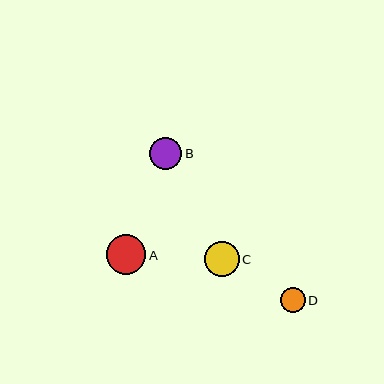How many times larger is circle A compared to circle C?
Circle A is approximately 1.1 times the size of circle C.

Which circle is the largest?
Circle A is the largest with a size of approximately 39 pixels.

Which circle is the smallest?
Circle D is the smallest with a size of approximately 25 pixels.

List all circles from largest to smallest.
From largest to smallest: A, C, B, D.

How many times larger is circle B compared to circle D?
Circle B is approximately 1.3 times the size of circle D.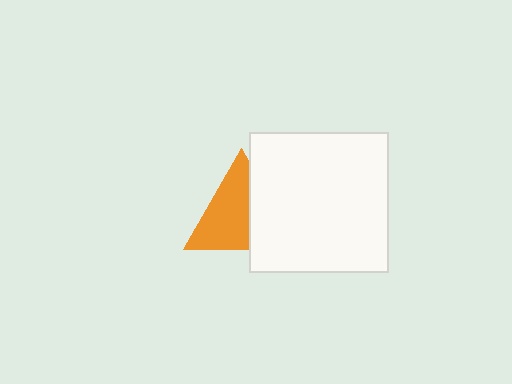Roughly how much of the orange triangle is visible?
About half of it is visible (roughly 63%).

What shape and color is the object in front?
The object in front is a white square.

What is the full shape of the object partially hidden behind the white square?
The partially hidden object is an orange triangle.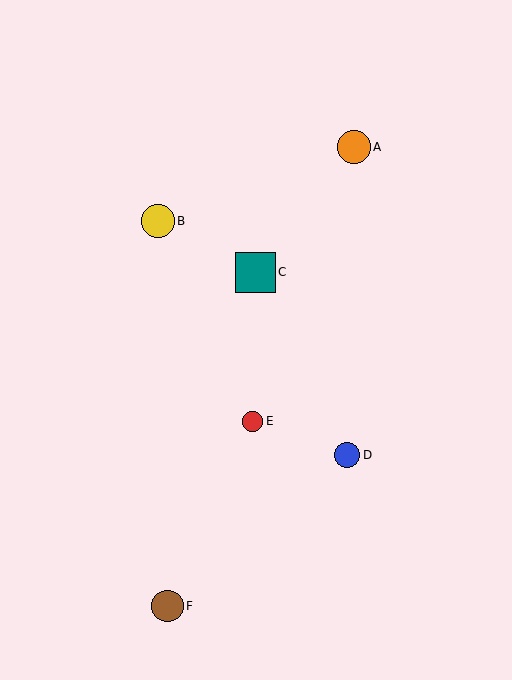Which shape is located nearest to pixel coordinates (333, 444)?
The blue circle (labeled D) at (347, 455) is nearest to that location.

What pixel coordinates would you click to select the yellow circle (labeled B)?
Click at (158, 221) to select the yellow circle B.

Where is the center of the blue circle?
The center of the blue circle is at (347, 455).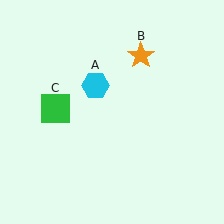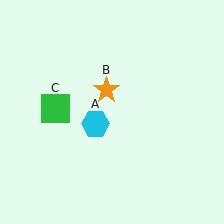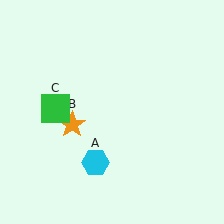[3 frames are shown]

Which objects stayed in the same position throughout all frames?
Green square (object C) remained stationary.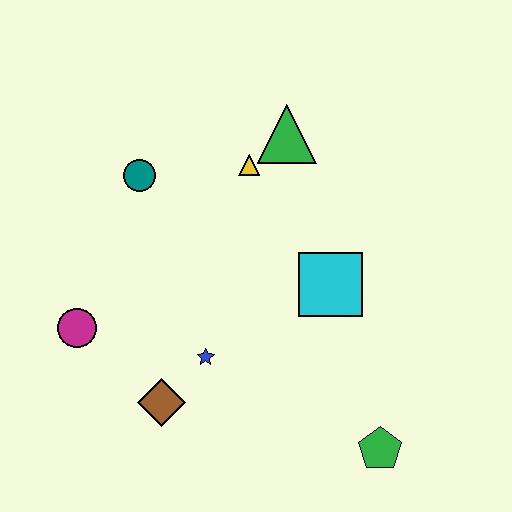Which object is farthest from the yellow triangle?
The green pentagon is farthest from the yellow triangle.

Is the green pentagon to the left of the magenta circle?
No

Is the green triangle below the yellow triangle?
No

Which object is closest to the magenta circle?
The brown diamond is closest to the magenta circle.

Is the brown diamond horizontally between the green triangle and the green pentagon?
No